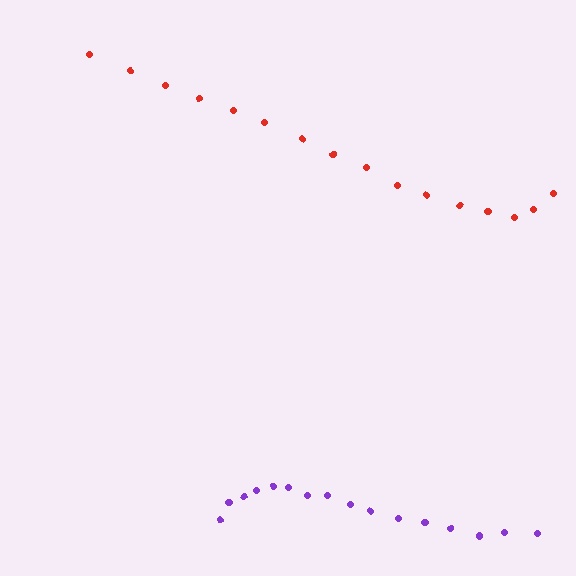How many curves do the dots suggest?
There are 2 distinct paths.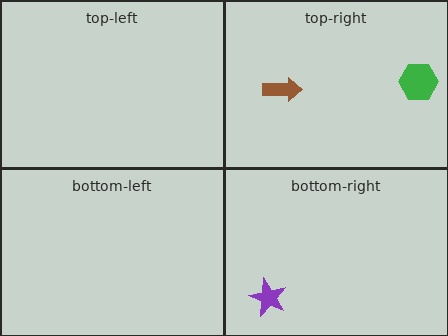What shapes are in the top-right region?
The green hexagon, the brown arrow.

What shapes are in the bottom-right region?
The purple star.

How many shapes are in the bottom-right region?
1.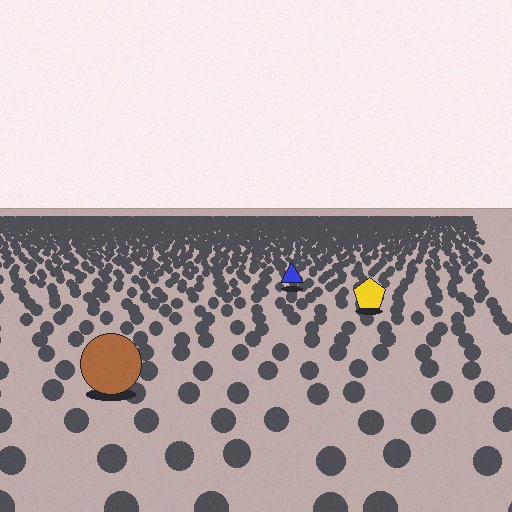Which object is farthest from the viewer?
The blue triangle is farthest from the viewer. It appears smaller and the ground texture around it is denser.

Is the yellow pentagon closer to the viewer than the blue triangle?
Yes. The yellow pentagon is closer — you can tell from the texture gradient: the ground texture is coarser near it.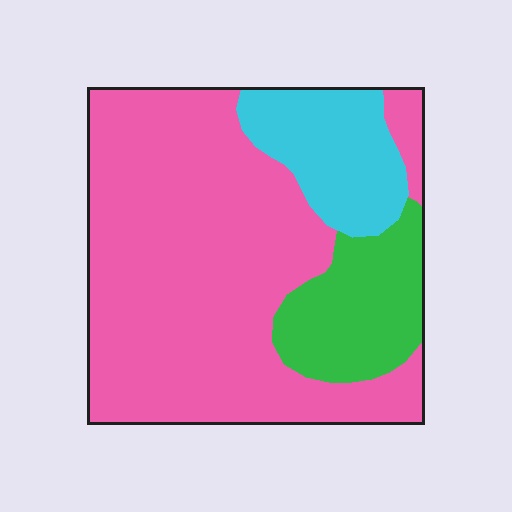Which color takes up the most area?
Pink, at roughly 70%.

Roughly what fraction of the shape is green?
Green takes up less than a quarter of the shape.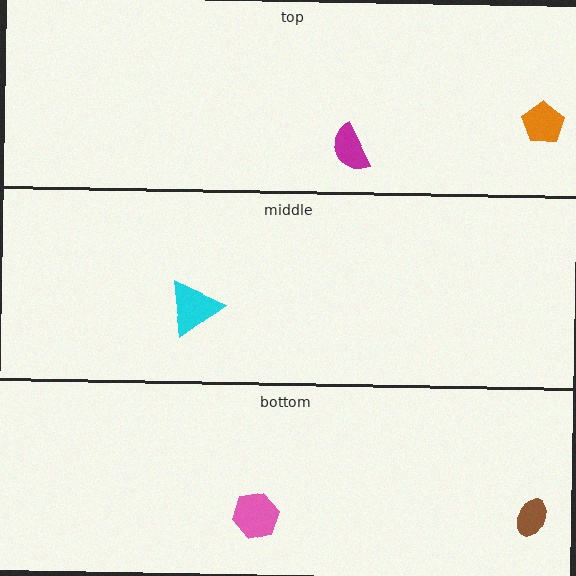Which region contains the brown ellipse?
The bottom region.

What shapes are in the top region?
The orange pentagon, the magenta semicircle.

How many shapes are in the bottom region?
2.